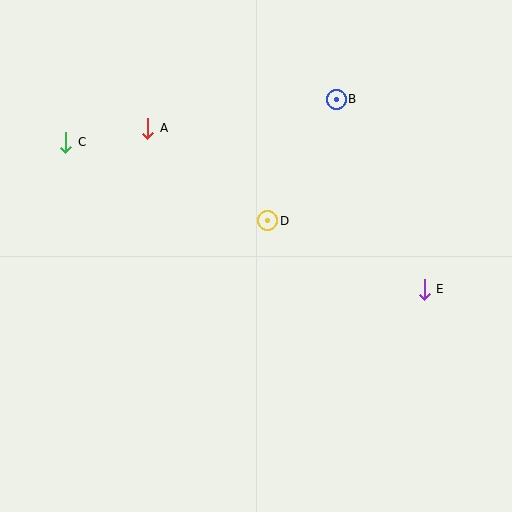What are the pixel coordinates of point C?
Point C is at (66, 142).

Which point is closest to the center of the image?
Point D at (268, 221) is closest to the center.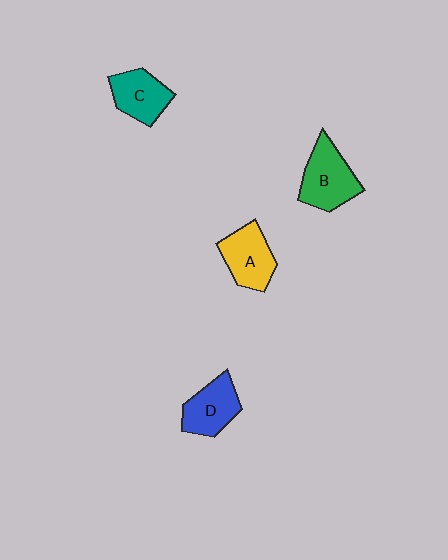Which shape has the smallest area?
Shape C (teal).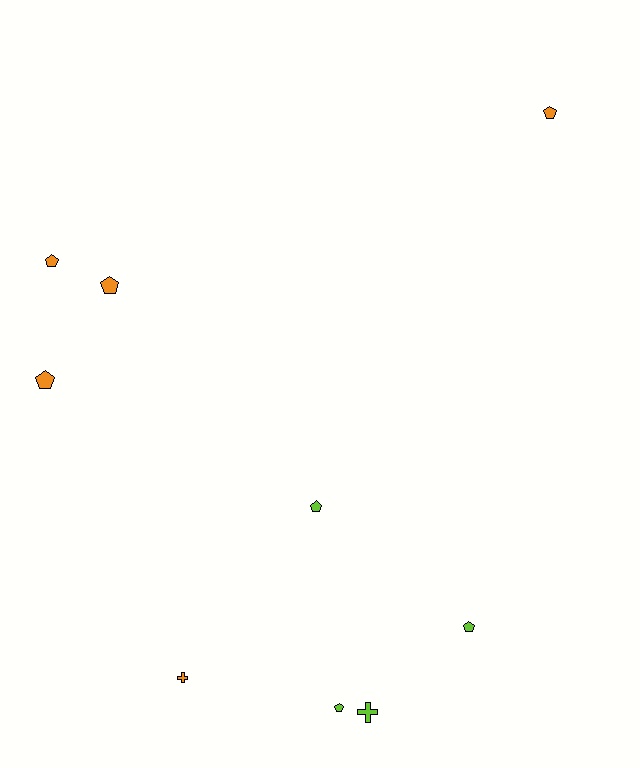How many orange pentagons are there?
There are 4 orange pentagons.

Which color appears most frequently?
Orange, with 5 objects.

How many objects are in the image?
There are 9 objects.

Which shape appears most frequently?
Pentagon, with 7 objects.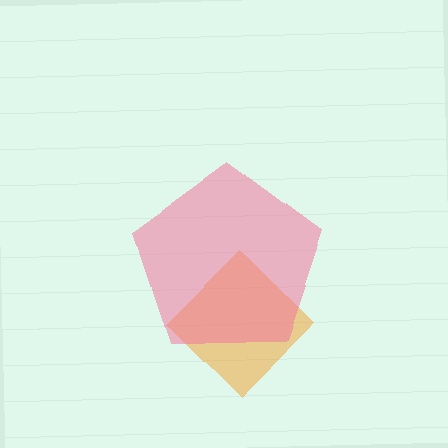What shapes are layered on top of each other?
The layered shapes are: an orange diamond, a pink pentagon.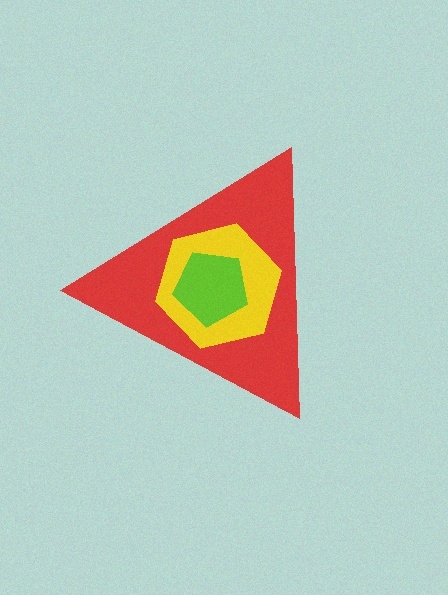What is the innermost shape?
The lime pentagon.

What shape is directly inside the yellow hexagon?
The lime pentagon.